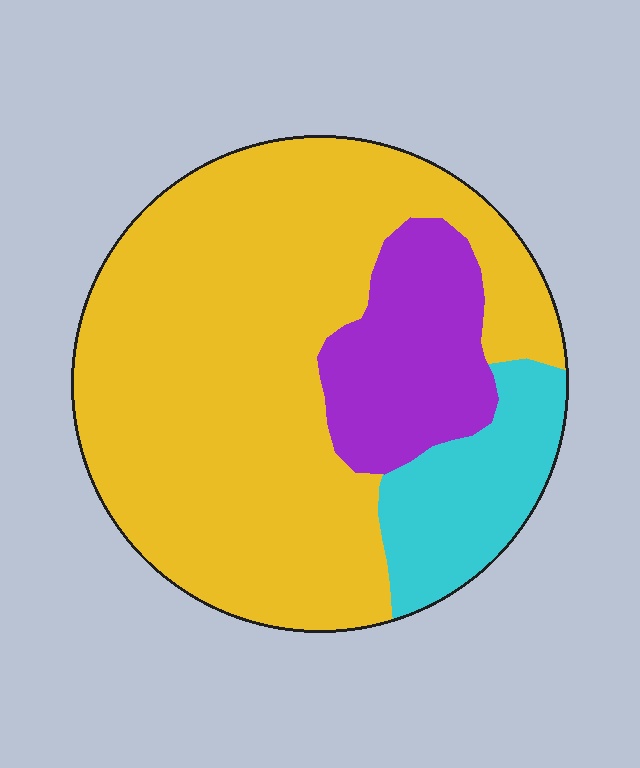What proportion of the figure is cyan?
Cyan covers 14% of the figure.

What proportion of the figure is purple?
Purple takes up about one sixth (1/6) of the figure.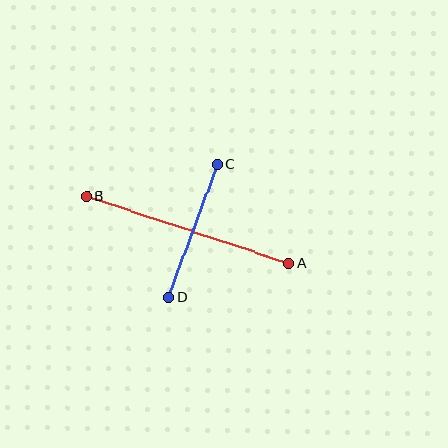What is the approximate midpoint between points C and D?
The midpoint is at approximately (193, 231) pixels.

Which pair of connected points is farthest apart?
Points A and B are farthest apart.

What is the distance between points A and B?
The distance is approximately 213 pixels.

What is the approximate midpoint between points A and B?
The midpoint is at approximately (188, 230) pixels.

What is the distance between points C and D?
The distance is approximately 141 pixels.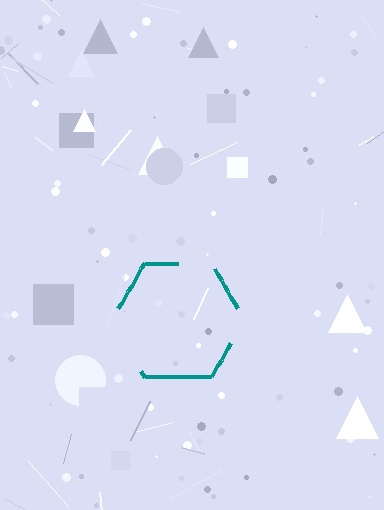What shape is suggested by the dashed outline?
The dashed outline suggests a hexagon.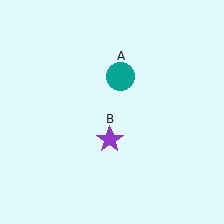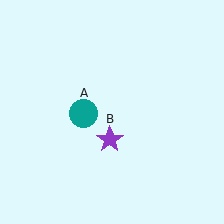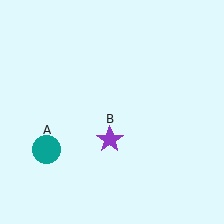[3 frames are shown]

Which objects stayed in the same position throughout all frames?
Purple star (object B) remained stationary.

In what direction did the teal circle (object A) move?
The teal circle (object A) moved down and to the left.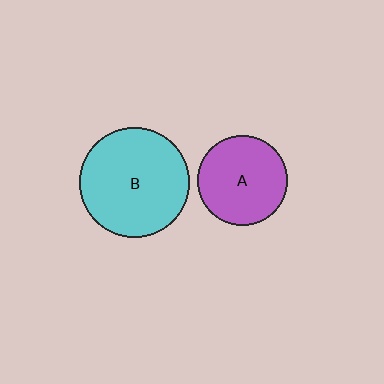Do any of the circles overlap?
No, none of the circles overlap.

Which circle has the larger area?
Circle B (cyan).